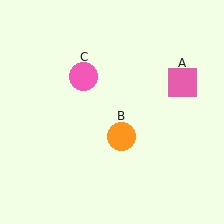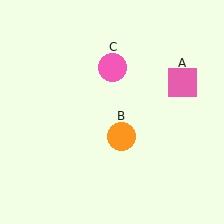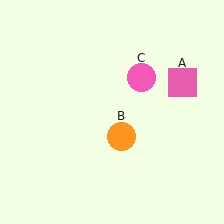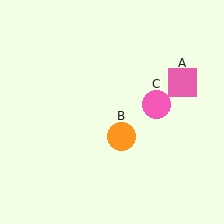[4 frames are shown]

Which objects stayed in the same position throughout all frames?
Pink square (object A) and orange circle (object B) remained stationary.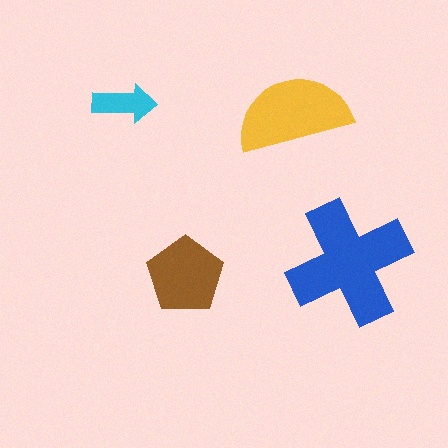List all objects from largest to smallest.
The blue cross, the yellow semicircle, the brown pentagon, the cyan arrow.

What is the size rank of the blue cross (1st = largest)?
1st.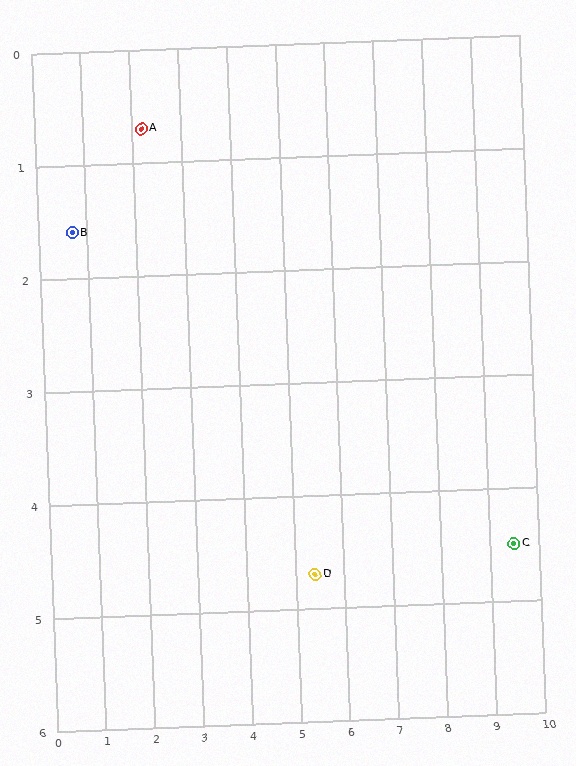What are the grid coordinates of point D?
Point D is at approximately (5.4, 4.7).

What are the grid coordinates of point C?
Point C is at approximately (9.5, 4.5).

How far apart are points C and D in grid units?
Points C and D are about 4.1 grid units apart.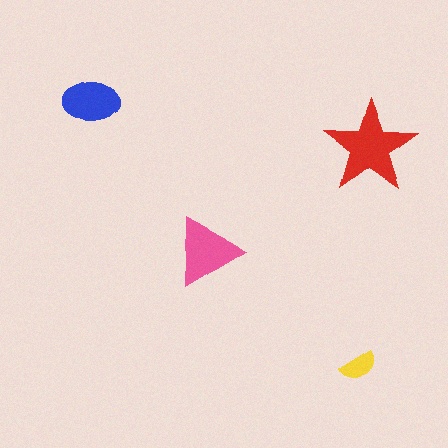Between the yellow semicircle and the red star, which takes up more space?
The red star.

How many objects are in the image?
There are 4 objects in the image.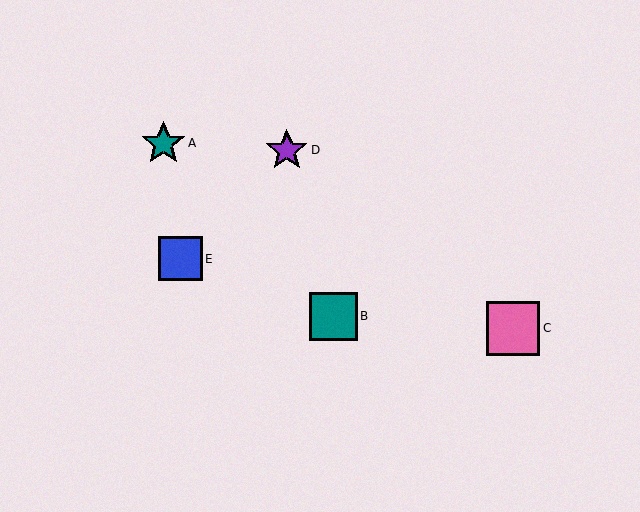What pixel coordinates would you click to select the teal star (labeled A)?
Click at (163, 143) to select the teal star A.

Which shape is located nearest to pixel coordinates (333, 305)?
The teal square (labeled B) at (333, 316) is nearest to that location.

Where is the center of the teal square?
The center of the teal square is at (333, 316).